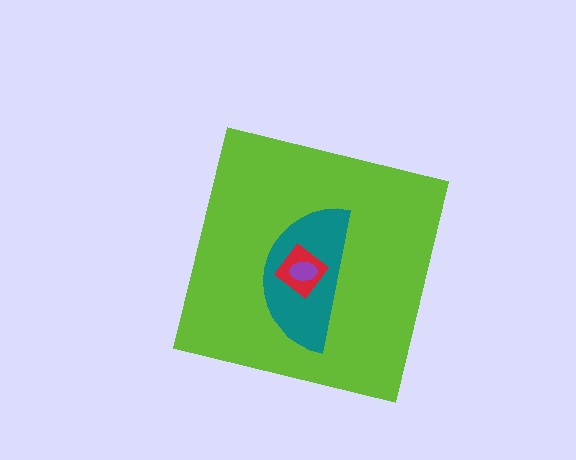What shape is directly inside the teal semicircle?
The red diamond.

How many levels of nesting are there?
4.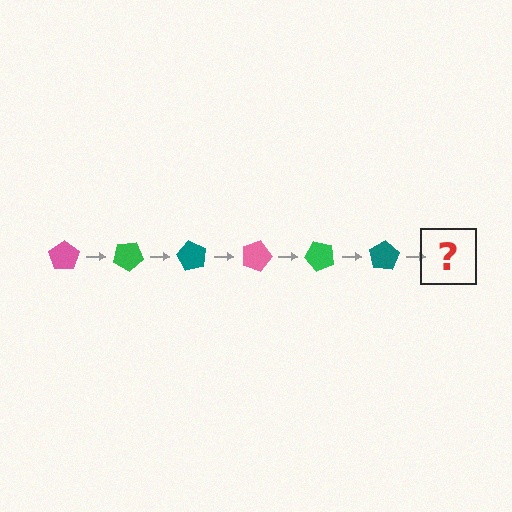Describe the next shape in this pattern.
It should be a pink pentagon, rotated 180 degrees from the start.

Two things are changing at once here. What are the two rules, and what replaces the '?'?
The two rules are that it rotates 30 degrees each step and the color cycles through pink, green, and teal. The '?' should be a pink pentagon, rotated 180 degrees from the start.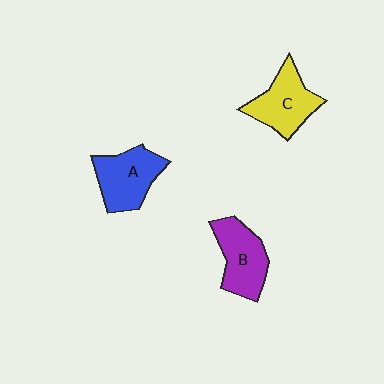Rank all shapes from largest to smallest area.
From largest to smallest: A (blue), C (yellow), B (purple).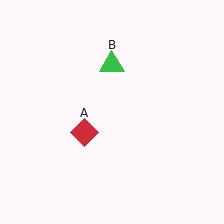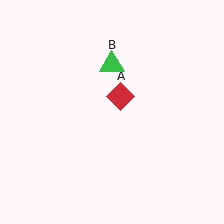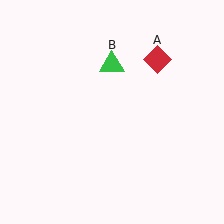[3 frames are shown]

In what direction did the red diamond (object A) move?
The red diamond (object A) moved up and to the right.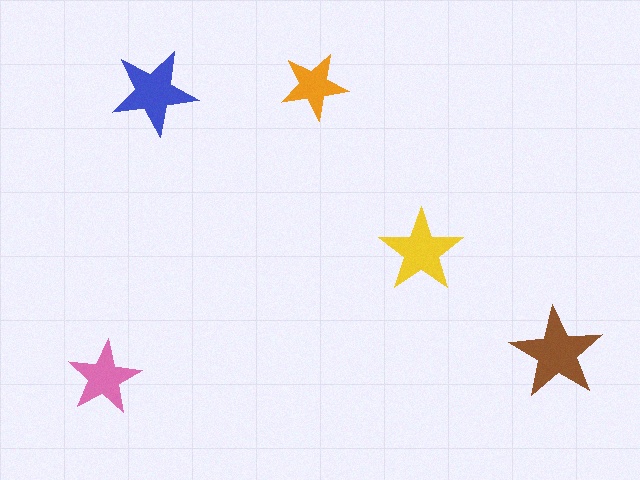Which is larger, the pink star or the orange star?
The pink one.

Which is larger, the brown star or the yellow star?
The brown one.